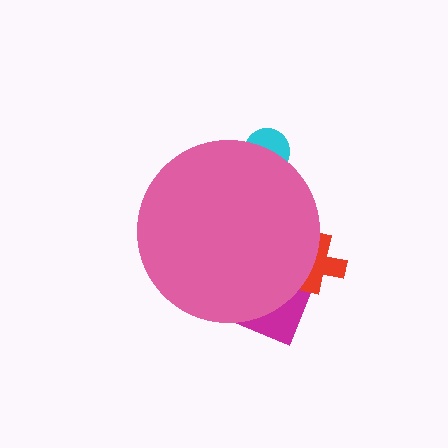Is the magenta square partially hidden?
Yes, the magenta square is partially hidden behind the pink circle.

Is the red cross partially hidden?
Yes, the red cross is partially hidden behind the pink circle.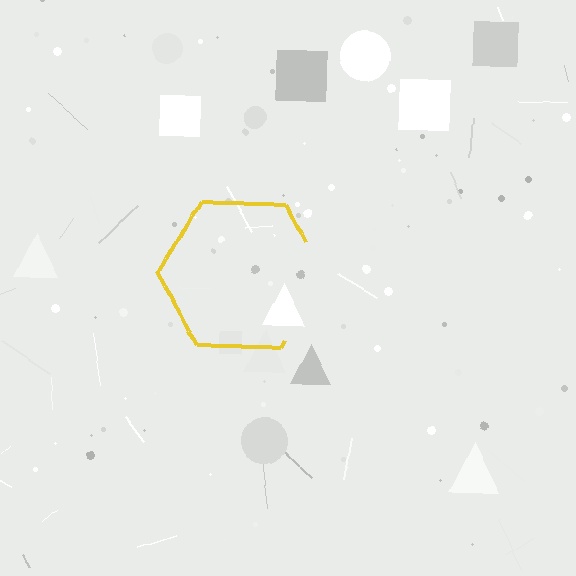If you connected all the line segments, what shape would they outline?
They would outline a hexagon.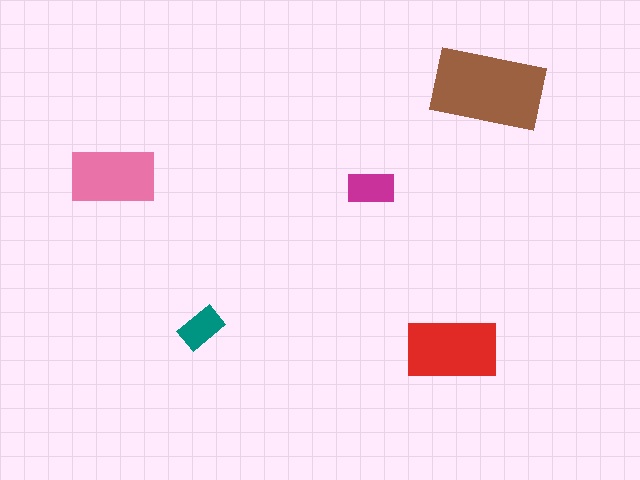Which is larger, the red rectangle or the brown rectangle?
The brown one.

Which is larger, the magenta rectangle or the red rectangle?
The red one.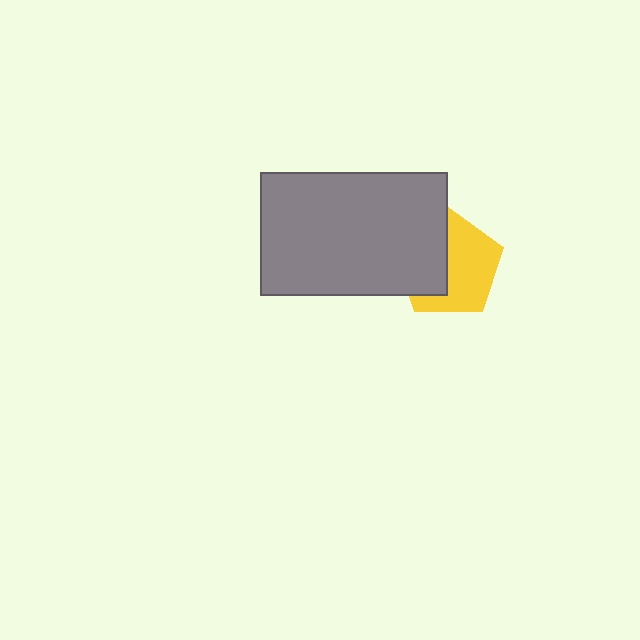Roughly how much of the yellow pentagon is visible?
About half of it is visible (roughly 59%).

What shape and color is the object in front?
The object in front is a gray rectangle.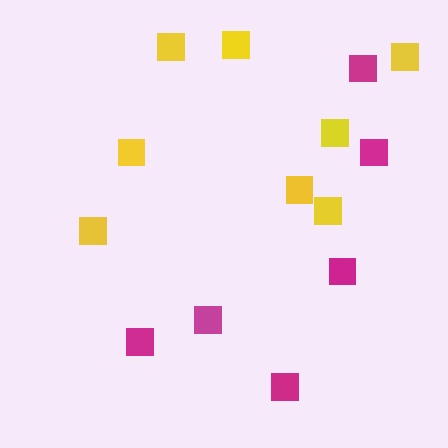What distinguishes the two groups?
There are 2 groups: one group of yellow squares (8) and one group of magenta squares (6).